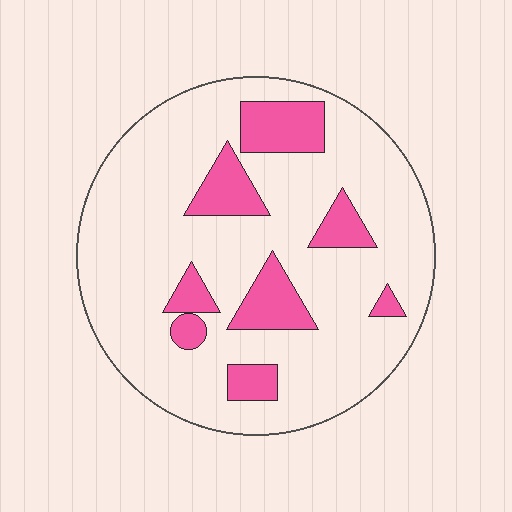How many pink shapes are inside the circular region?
8.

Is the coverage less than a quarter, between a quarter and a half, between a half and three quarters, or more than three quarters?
Less than a quarter.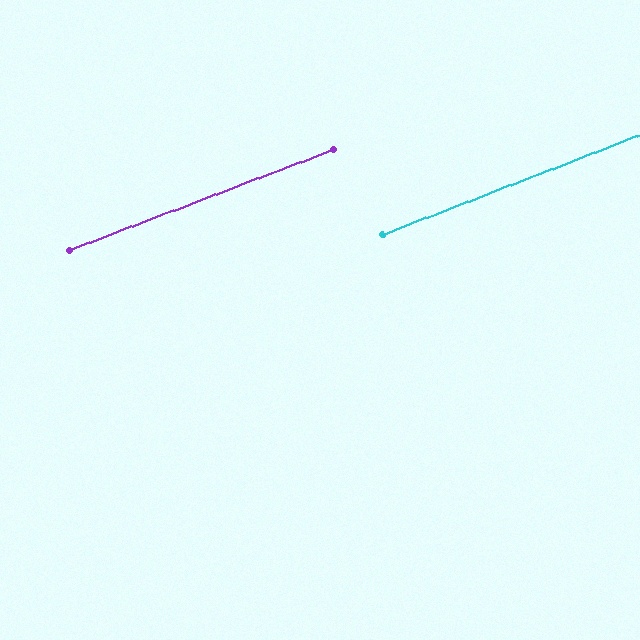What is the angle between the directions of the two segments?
Approximately 0 degrees.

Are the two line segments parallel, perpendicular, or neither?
Parallel — their directions differ by only 0.5°.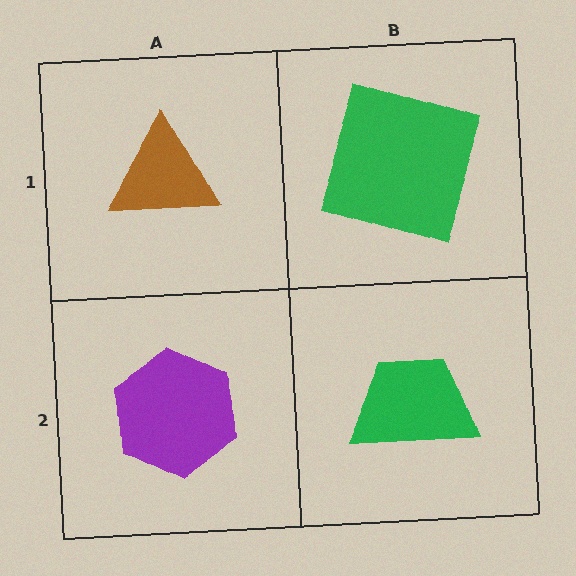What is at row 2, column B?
A green trapezoid.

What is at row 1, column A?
A brown triangle.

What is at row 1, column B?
A green square.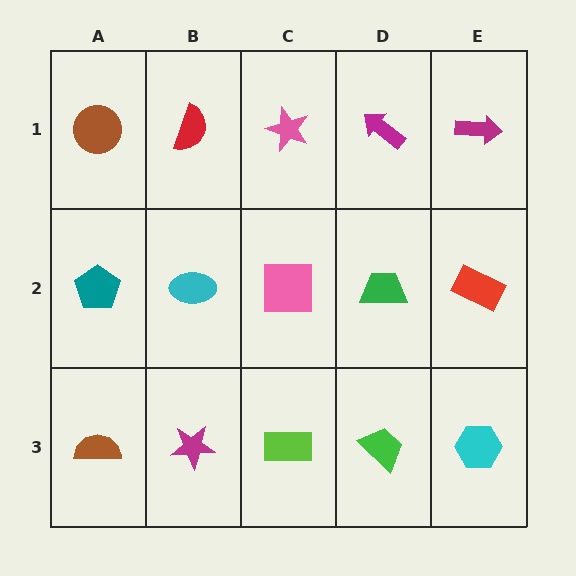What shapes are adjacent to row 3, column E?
A red rectangle (row 2, column E), a green trapezoid (row 3, column D).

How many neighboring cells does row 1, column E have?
2.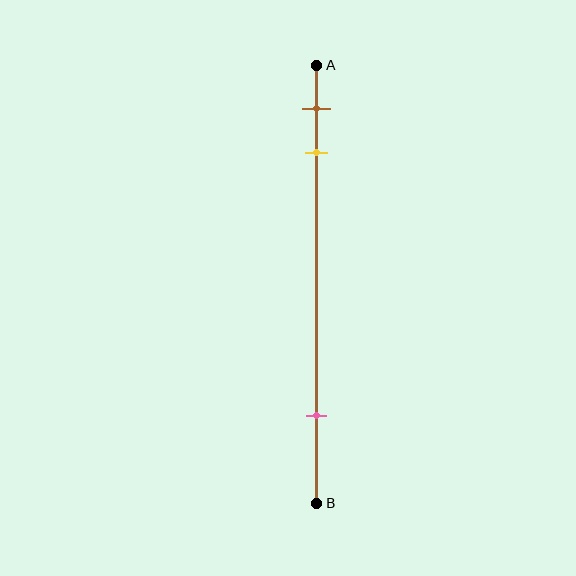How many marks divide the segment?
There are 3 marks dividing the segment.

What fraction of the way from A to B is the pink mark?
The pink mark is approximately 80% (0.8) of the way from A to B.